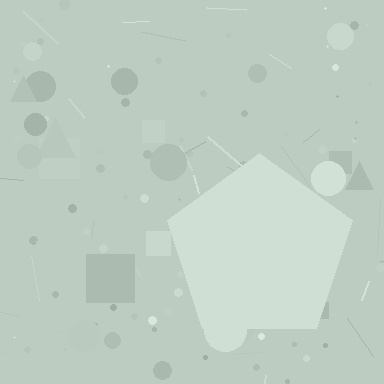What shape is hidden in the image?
A pentagon is hidden in the image.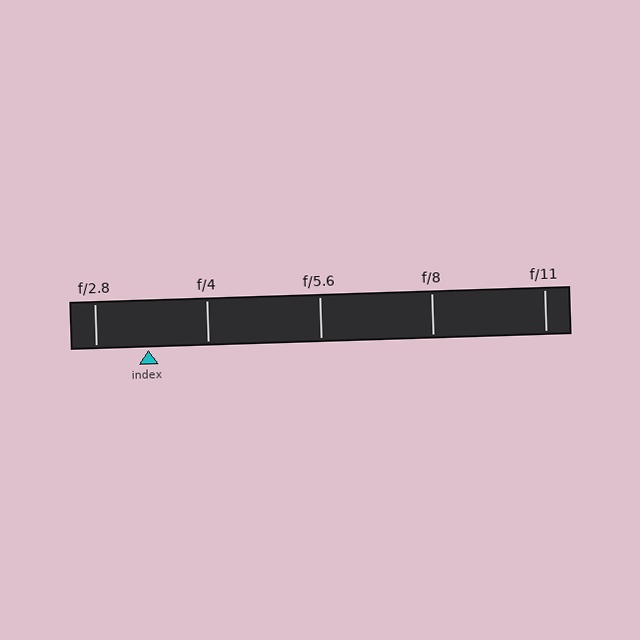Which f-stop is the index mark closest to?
The index mark is closest to f/2.8.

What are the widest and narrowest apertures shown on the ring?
The widest aperture shown is f/2.8 and the narrowest is f/11.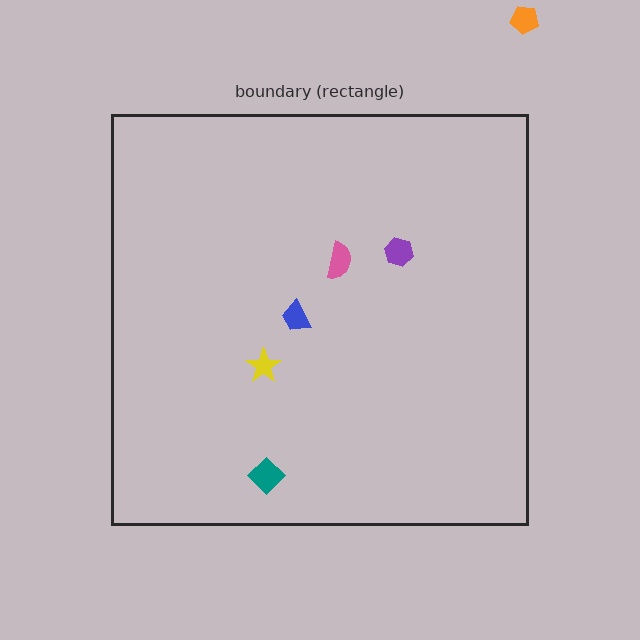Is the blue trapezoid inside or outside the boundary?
Inside.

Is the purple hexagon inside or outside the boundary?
Inside.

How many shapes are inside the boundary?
5 inside, 1 outside.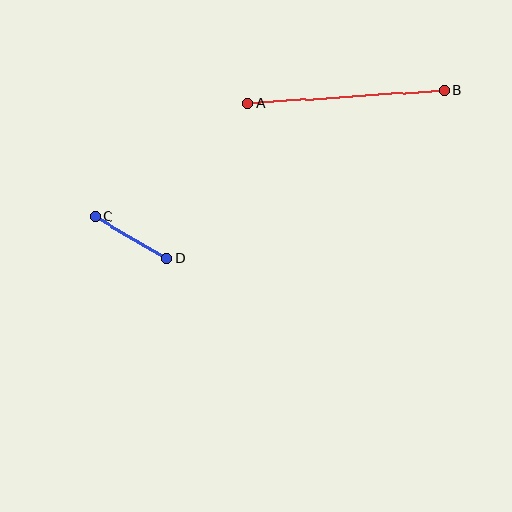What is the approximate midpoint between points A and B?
The midpoint is at approximately (346, 97) pixels.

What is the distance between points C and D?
The distance is approximately 82 pixels.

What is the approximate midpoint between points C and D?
The midpoint is at approximately (131, 237) pixels.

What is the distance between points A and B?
The distance is approximately 197 pixels.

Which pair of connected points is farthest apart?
Points A and B are farthest apart.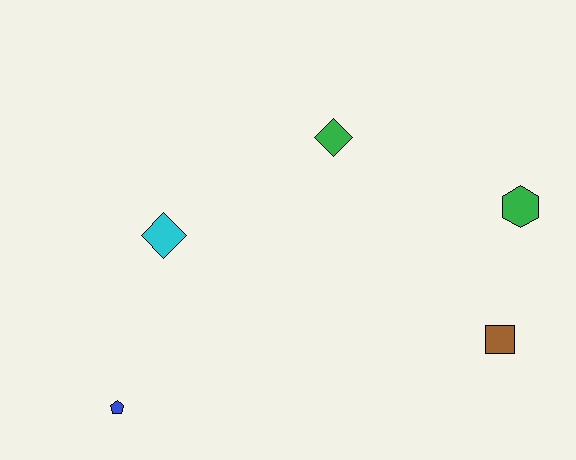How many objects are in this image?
There are 5 objects.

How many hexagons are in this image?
There is 1 hexagon.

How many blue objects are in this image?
There is 1 blue object.